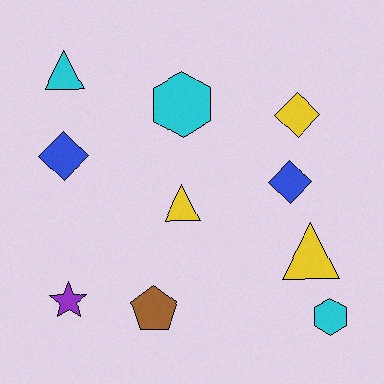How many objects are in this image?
There are 10 objects.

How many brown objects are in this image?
There is 1 brown object.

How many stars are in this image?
There is 1 star.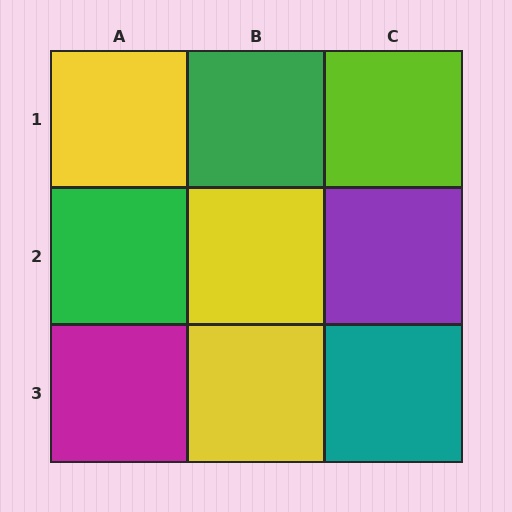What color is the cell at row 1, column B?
Green.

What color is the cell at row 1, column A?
Yellow.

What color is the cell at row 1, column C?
Lime.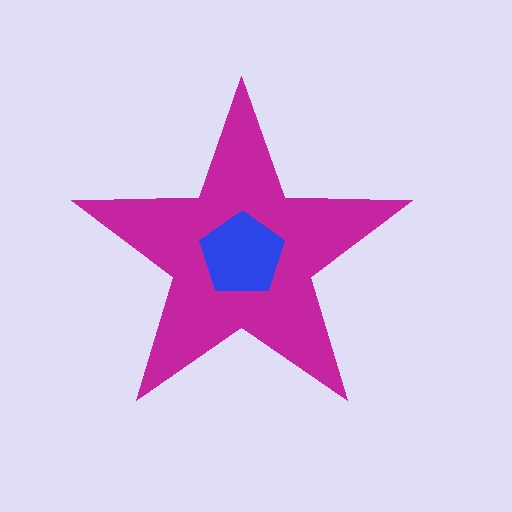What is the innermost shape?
The blue pentagon.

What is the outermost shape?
The magenta star.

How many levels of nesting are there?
2.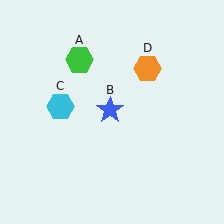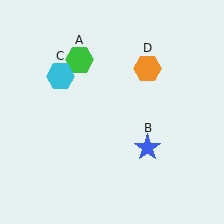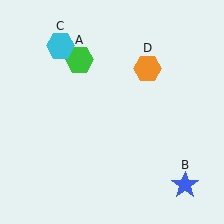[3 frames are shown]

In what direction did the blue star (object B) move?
The blue star (object B) moved down and to the right.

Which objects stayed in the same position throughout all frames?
Green hexagon (object A) and orange hexagon (object D) remained stationary.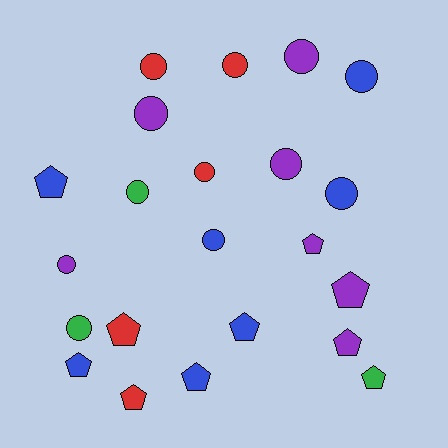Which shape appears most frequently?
Circle, with 12 objects.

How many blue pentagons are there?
There are 4 blue pentagons.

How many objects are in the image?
There are 22 objects.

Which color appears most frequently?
Blue, with 7 objects.